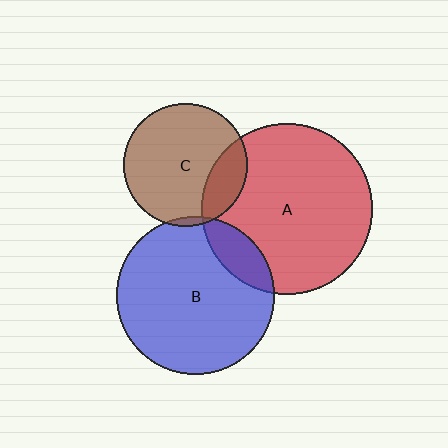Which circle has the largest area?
Circle A (red).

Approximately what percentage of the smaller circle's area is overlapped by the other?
Approximately 5%.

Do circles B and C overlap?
Yes.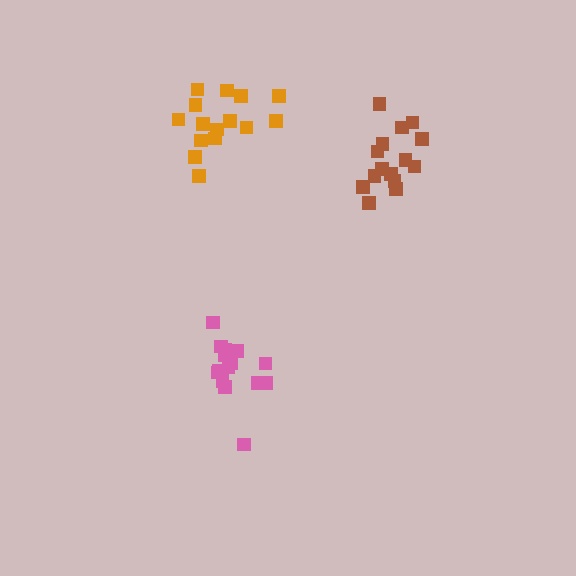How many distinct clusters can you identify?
There are 3 distinct clusters.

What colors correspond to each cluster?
The clusters are colored: orange, pink, brown.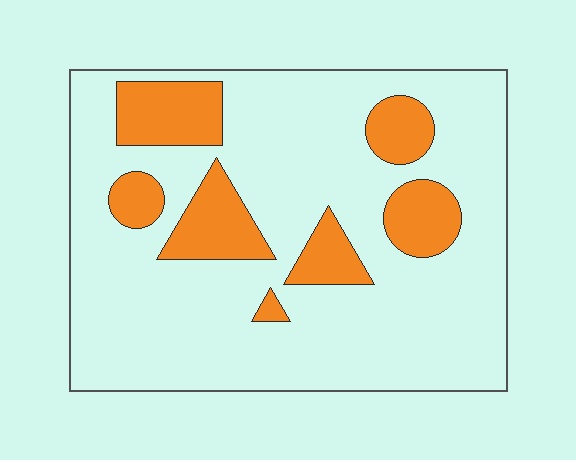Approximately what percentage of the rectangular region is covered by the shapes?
Approximately 20%.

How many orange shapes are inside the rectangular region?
7.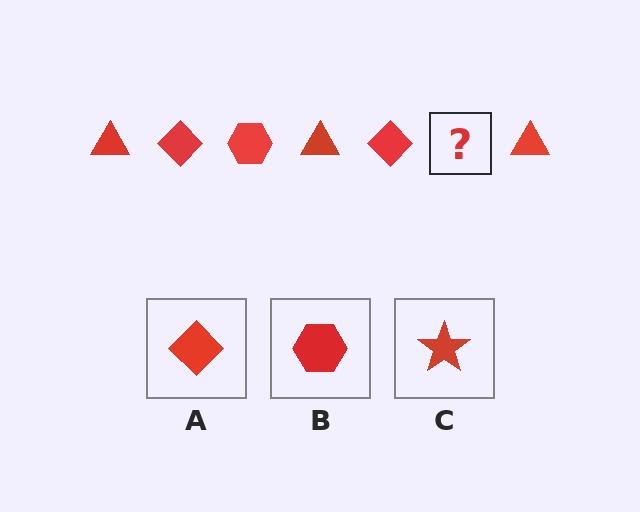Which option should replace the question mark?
Option B.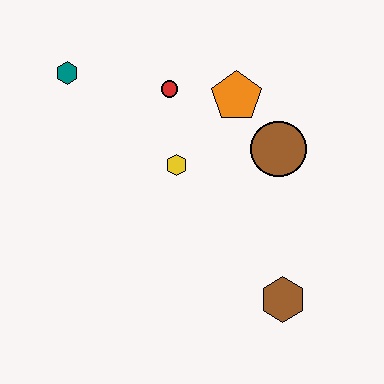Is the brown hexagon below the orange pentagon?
Yes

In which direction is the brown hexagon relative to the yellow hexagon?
The brown hexagon is below the yellow hexagon.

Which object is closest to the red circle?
The orange pentagon is closest to the red circle.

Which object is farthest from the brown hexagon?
The teal hexagon is farthest from the brown hexagon.